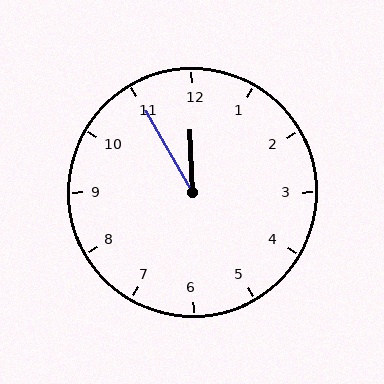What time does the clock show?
11:55.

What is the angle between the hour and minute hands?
Approximately 28 degrees.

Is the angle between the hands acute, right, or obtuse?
It is acute.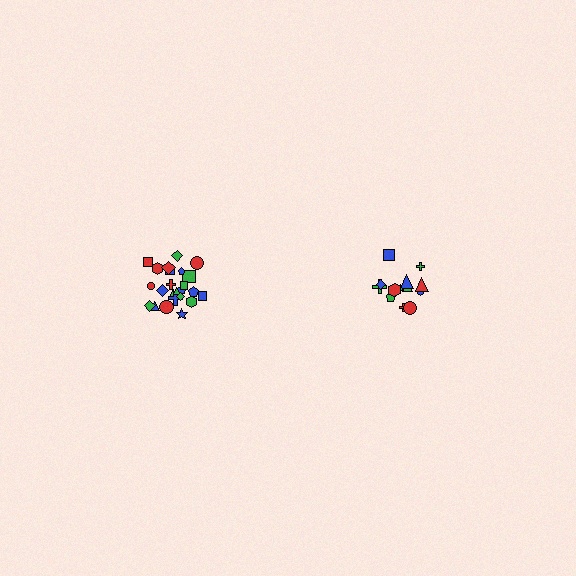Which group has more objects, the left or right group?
The left group.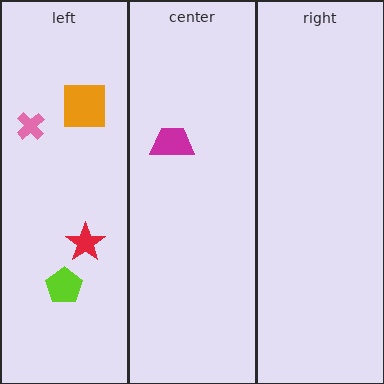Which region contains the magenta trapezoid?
The center region.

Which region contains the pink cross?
The left region.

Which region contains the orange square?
The left region.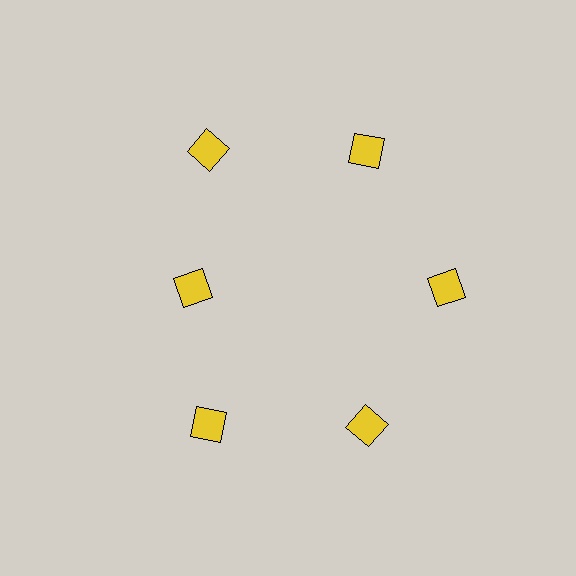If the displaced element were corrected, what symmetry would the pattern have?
It would have 6-fold rotational symmetry — the pattern would map onto itself every 60 degrees.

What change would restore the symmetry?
The symmetry would be restored by moving it outward, back onto the ring so that all 6 diamonds sit at equal angles and equal distance from the center.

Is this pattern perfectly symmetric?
No. The 6 yellow diamonds are arranged in a ring, but one element near the 9 o'clock position is pulled inward toward the center, breaking the 6-fold rotational symmetry.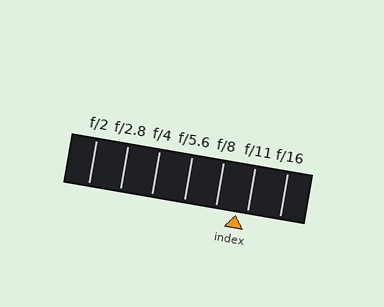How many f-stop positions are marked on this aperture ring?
There are 7 f-stop positions marked.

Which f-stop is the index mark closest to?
The index mark is closest to f/11.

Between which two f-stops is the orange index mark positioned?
The index mark is between f/8 and f/11.